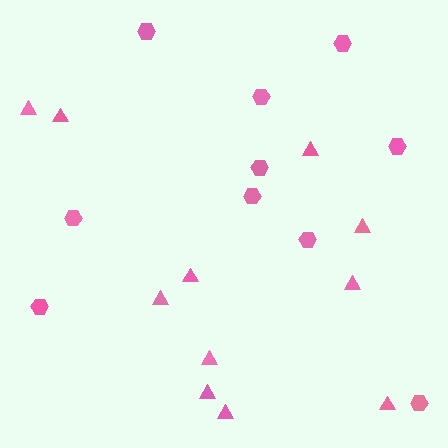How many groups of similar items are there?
There are 2 groups: one group of hexagons (10) and one group of triangles (11).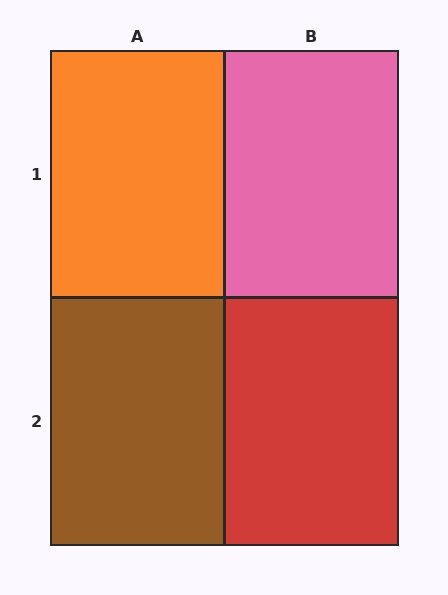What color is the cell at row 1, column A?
Orange.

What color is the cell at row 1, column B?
Pink.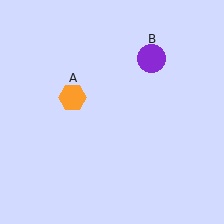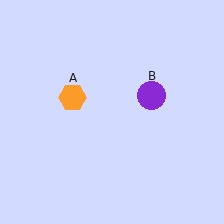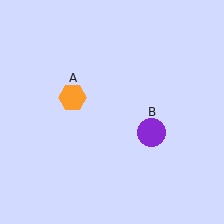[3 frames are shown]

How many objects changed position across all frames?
1 object changed position: purple circle (object B).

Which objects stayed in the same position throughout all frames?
Orange hexagon (object A) remained stationary.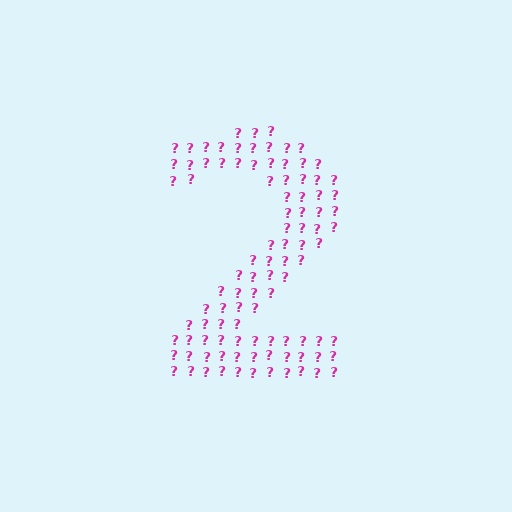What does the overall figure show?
The overall figure shows the digit 2.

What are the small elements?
The small elements are question marks.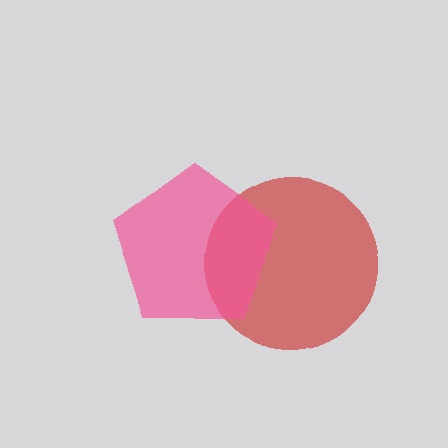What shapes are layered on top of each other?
The layered shapes are: a red circle, a pink pentagon.